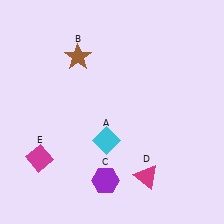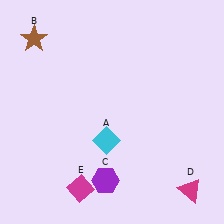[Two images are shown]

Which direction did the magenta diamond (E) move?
The magenta diamond (E) moved right.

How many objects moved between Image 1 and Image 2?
3 objects moved between the two images.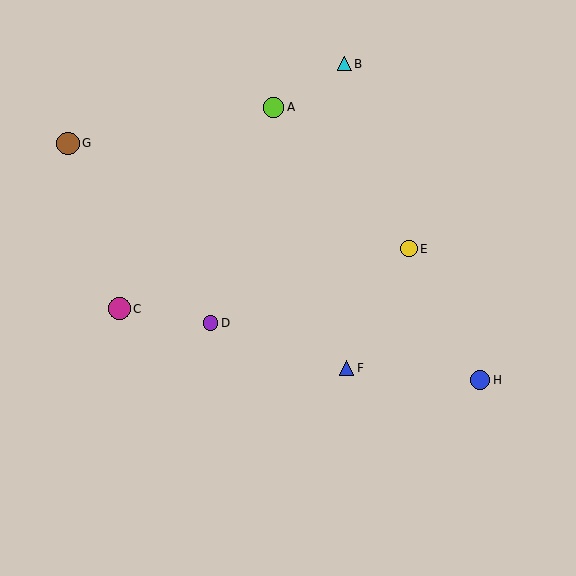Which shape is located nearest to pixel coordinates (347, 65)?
The cyan triangle (labeled B) at (344, 64) is nearest to that location.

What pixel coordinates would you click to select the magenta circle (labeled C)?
Click at (119, 309) to select the magenta circle C.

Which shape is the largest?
The brown circle (labeled G) is the largest.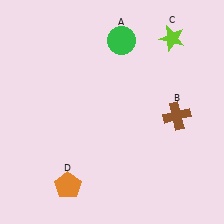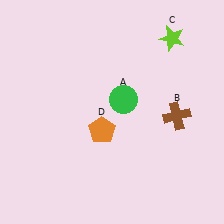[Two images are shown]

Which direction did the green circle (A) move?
The green circle (A) moved down.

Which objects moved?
The objects that moved are: the green circle (A), the orange pentagon (D).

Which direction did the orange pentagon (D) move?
The orange pentagon (D) moved up.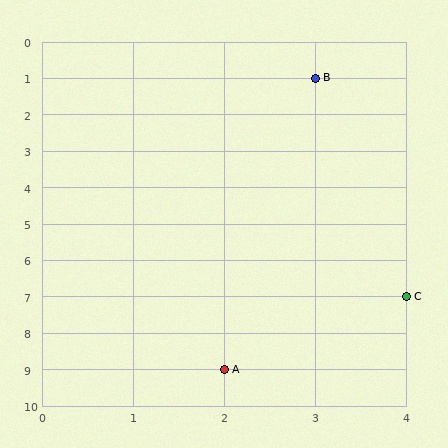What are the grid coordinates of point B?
Point B is at grid coordinates (3, 1).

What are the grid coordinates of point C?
Point C is at grid coordinates (4, 7).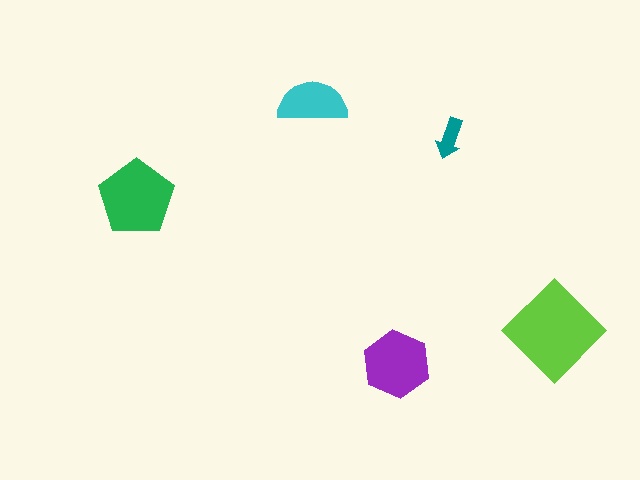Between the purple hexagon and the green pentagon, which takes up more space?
The green pentagon.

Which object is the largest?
The lime diamond.